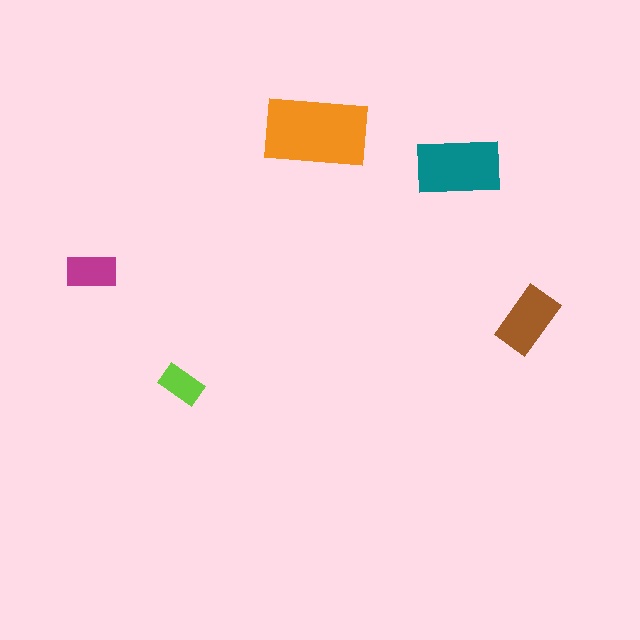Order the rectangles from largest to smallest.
the orange one, the teal one, the brown one, the magenta one, the lime one.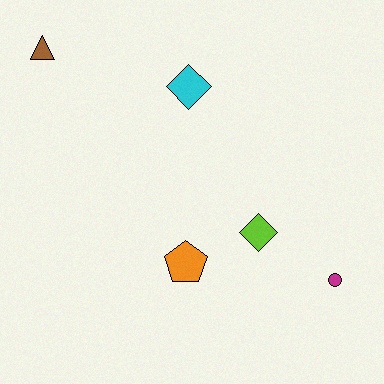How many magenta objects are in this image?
There is 1 magenta object.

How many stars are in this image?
There are no stars.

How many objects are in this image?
There are 5 objects.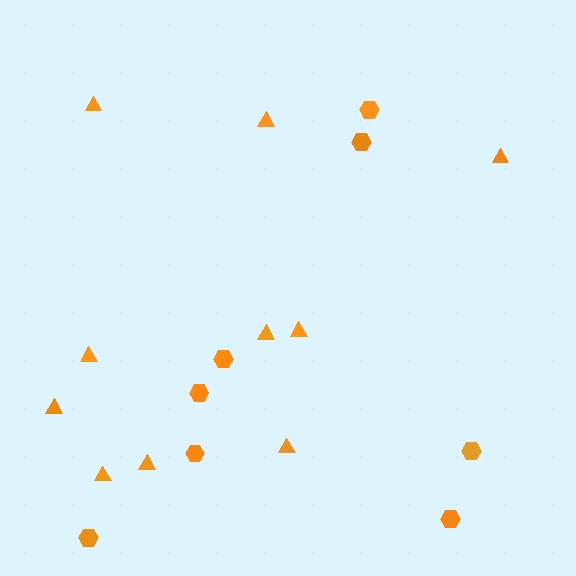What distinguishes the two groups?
There are 2 groups: one group of triangles (10) and one group of hexagons (8).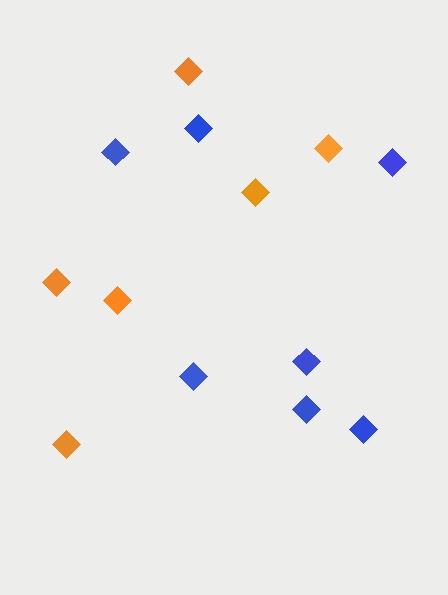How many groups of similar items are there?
There are 2 groups: one group of blue diamonds (7) and one group of orange diamonds (6).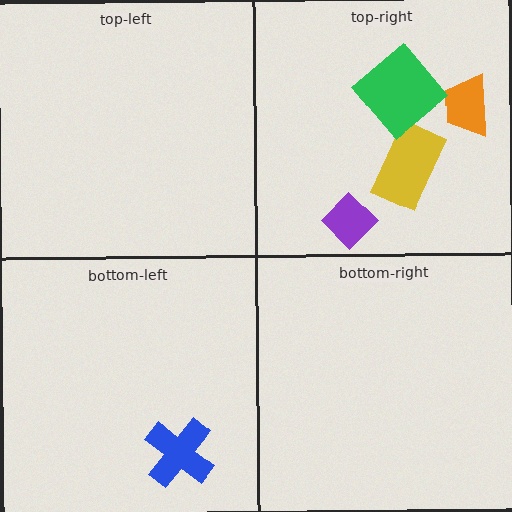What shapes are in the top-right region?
The orange trapezoid, the purple diamond, the yellow rectangle, the green diamond.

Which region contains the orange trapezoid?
The top-right region.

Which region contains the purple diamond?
The top-right region.